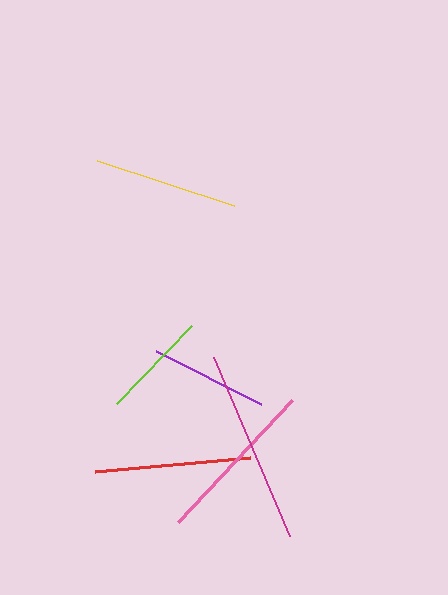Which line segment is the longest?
The magenta line is the longest at approximately 195 pixels.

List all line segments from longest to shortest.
From longest to shortest: magenta, pink, red, yellow, purple, lime.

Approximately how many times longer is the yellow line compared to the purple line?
The yellow line is approximately 1.2 times the length of the purple line.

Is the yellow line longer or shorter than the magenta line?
The magenta line is longer than the yellow line.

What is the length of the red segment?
The red segment is approximately 156 pixels long.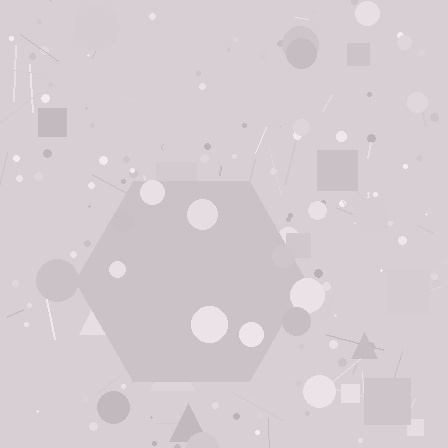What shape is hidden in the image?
A hexagon is hidden in the image.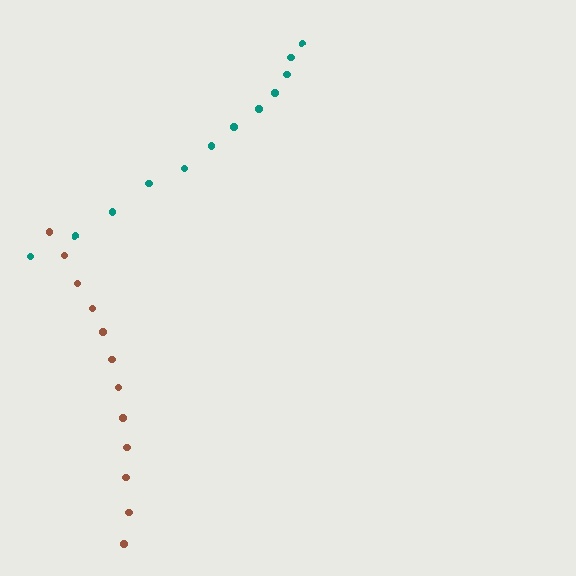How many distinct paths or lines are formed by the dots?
There are 2 distinct paths.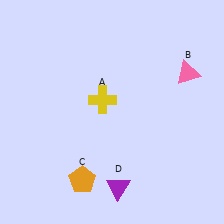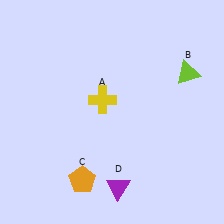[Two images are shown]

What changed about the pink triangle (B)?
In Image 1, B is pink. In Image 2, it changed to lime.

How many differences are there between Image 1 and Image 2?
There is 1 difference between the two images.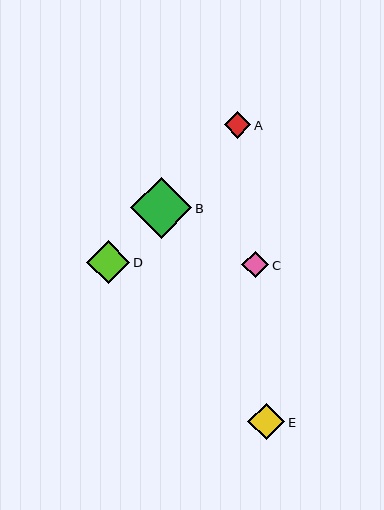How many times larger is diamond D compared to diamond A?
Diamond D is approximately 1.6 times the size of diamond A.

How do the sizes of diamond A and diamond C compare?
Diamond A and diamond C are approximately the same size.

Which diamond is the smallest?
Diamond C is the smallest with a size of approximately 27 pixels.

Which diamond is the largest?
Diamond B is the largest with a size of approximately 61 pixels.